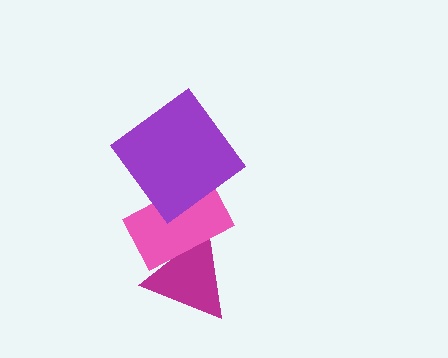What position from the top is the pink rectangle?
The pink rectangle is 2nd from the top.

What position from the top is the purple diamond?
The purple diamond is 1st from the top.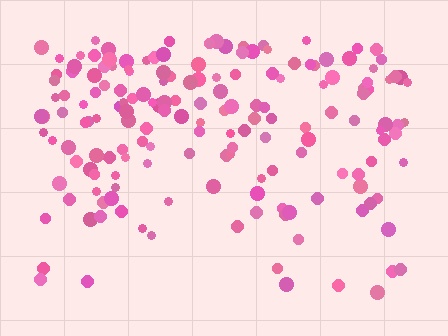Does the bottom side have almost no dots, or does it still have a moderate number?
Still a moderate number, just noticeably fewer than the top.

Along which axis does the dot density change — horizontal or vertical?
Vertical.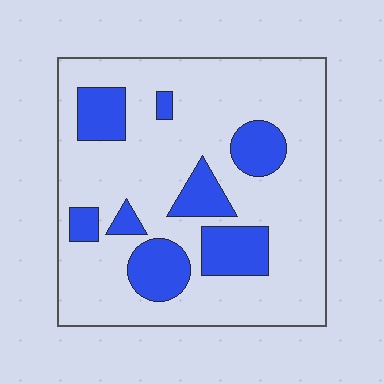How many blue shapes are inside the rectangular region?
8.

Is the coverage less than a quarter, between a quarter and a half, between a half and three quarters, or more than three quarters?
Less than a quarter.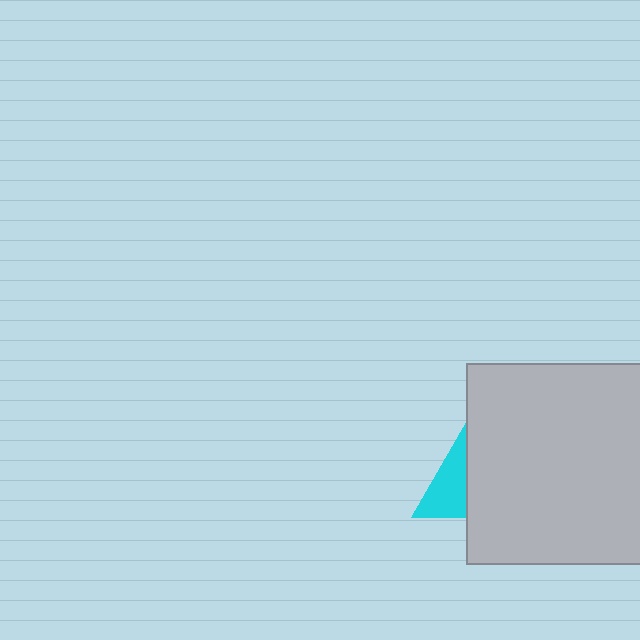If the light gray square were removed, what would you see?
You would see the complete cyan triangle.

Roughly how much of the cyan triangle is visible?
About half of it is visible (roughly 47%).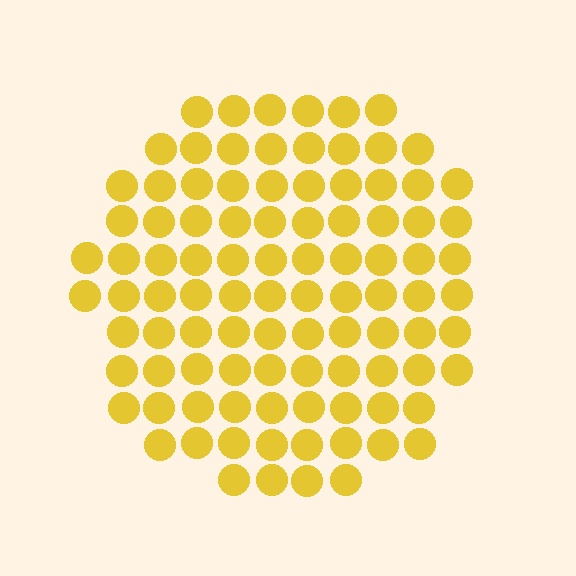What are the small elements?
The small elements are circles.